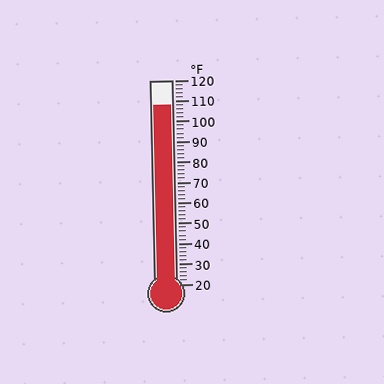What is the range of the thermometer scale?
The thermometer scale ranges from 20°F to 120°F.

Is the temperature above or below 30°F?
The temperature is above 30°F.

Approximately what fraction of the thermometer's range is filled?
The thermometer is filled to approximately 90% of its range.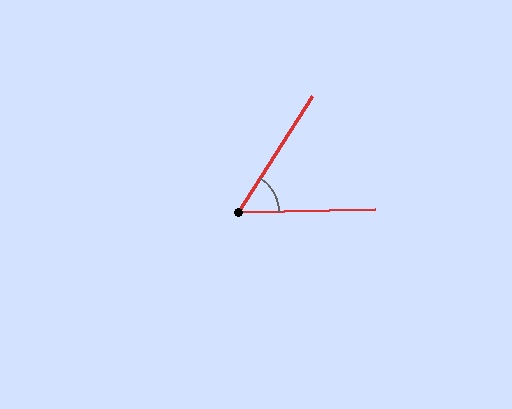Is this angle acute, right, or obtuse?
It is acute.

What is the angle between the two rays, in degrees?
Approximately 56 degrees.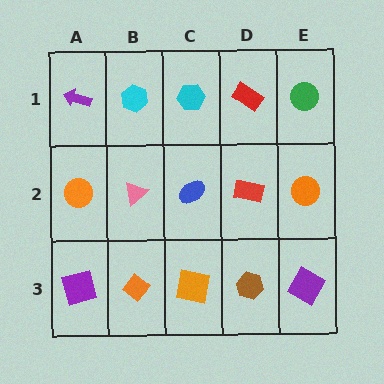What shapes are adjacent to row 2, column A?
A purple arrow (row 1, column A), a purple square (row 3, column A), a pink triangle (row 2, column B).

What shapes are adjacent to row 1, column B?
A pink triangle (row 2, column B), a purple arrow (row 1, column A), a cyan hexagon (row 1, column C).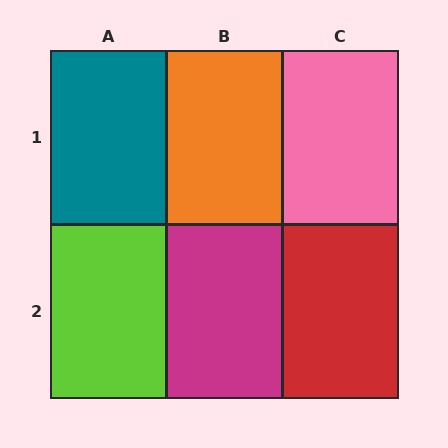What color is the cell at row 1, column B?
Orange.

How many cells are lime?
1 cell is lime.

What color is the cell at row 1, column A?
Teal.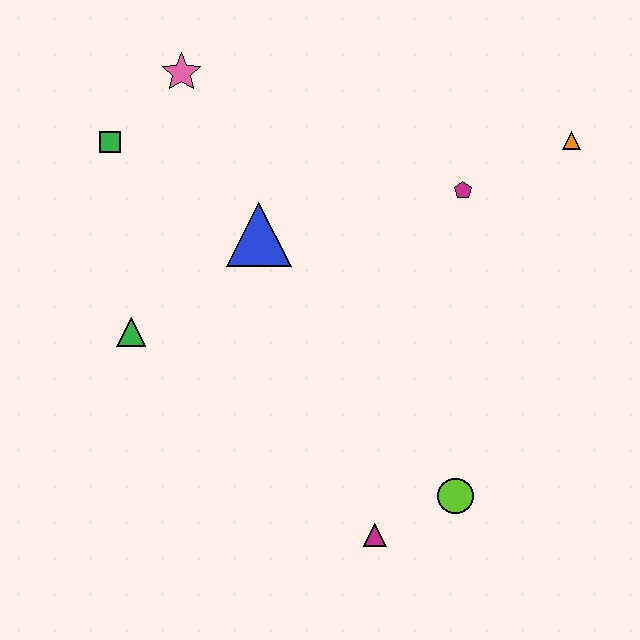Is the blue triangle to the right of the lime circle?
No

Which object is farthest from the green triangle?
The orange triangle is farthest from the green triangle.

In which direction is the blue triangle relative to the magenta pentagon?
The blue triangle is to the left of the magenta pentagon.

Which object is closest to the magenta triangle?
The lime circle is closest to the magenta triangle.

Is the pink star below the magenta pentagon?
No